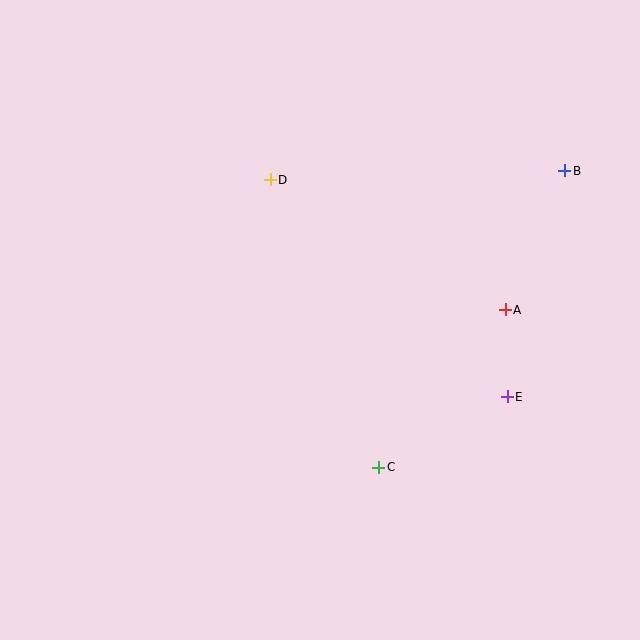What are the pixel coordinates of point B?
Point B is at (565, 171).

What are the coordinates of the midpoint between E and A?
The midpoint between E and A is at (506, 353).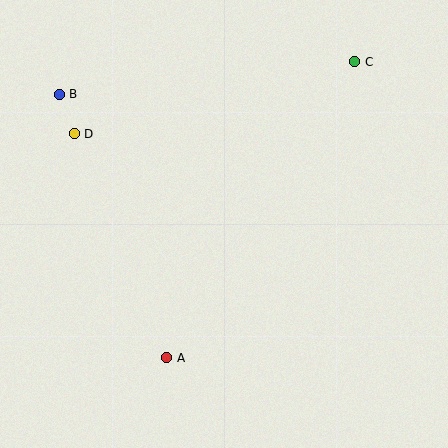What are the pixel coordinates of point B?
Point B is at (59, 94).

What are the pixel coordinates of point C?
Point C is at (355, 62).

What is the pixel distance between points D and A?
The distance between D and A is 242 pixels.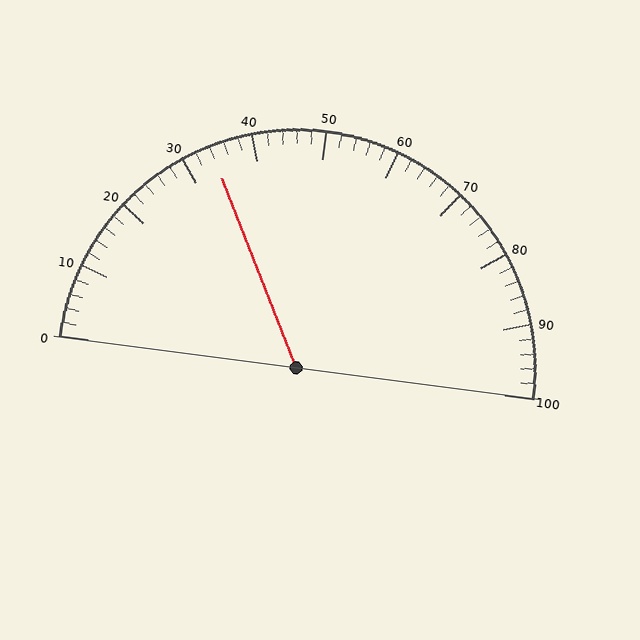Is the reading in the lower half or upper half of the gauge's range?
The reading is in the lower half of the range (0 to 100).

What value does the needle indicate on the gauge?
The needle indicates approximately 34.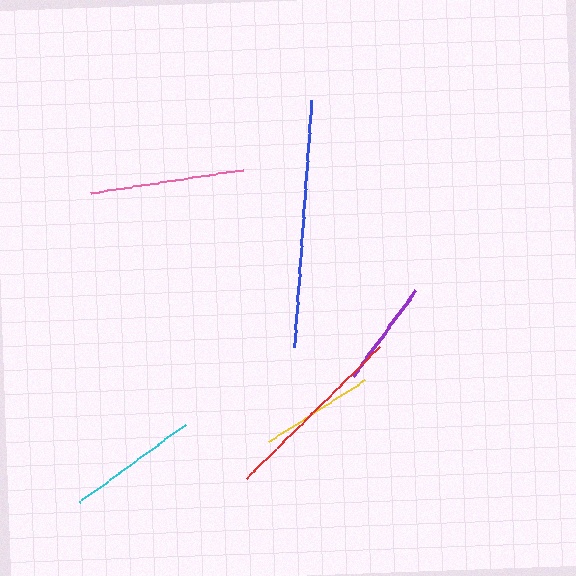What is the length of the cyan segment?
The cyan segment is approximately 132 pixels long.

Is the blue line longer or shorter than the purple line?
The blue line is longer than the purple line.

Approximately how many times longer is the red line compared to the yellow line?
The red line is approximately 1.7 times the length of the yellow line.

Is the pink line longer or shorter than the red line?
The red line is longer than the pink line.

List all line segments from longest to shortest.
From longest to shortest: blue, red, pink, cyan, yellow, purple.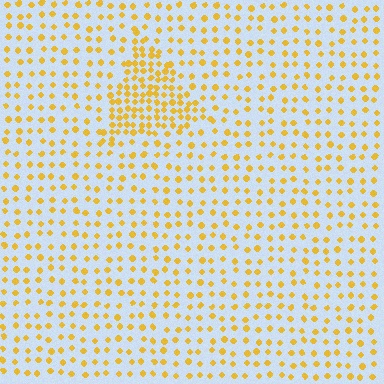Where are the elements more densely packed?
The elements are more densely packed inside the triangle boundary.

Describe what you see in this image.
The image contains small yellow elements arranged at two different densities. A triangle-shaped region is visible where the elements are more densely packed than the surrounding area.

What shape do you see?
I see a triangle.